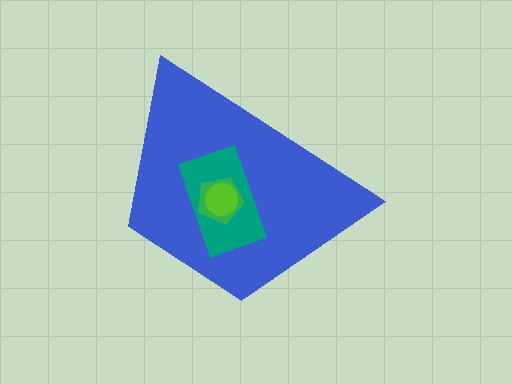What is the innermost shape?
The lime circle.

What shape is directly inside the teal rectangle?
The green pentagon.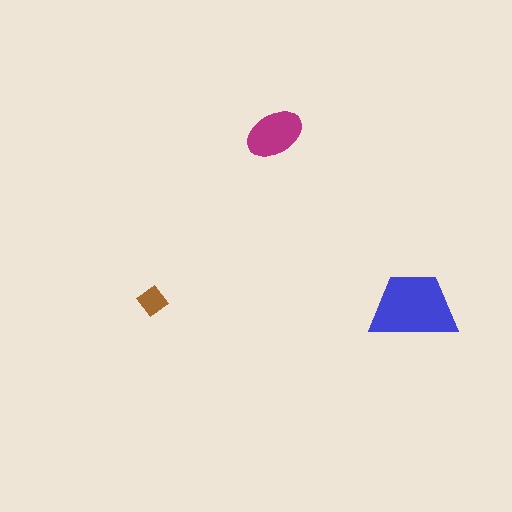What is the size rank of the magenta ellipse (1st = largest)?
2nd.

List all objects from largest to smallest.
The blue trapezoid, the magenta ellipse, the brown diamond.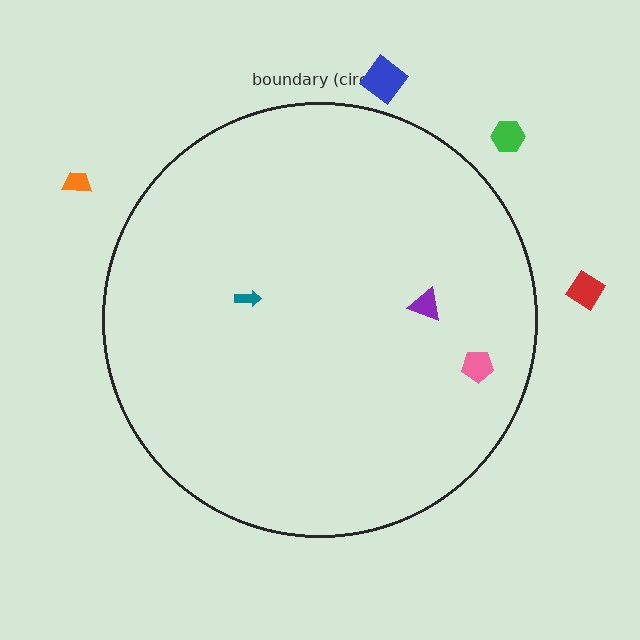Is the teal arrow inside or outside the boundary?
Inside.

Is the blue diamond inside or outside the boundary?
Outside.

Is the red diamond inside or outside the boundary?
Outside.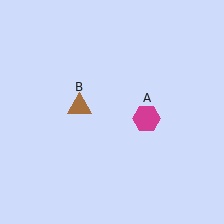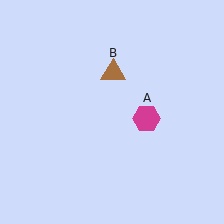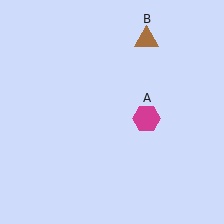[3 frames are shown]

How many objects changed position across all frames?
1 object changed position: brown triangle (object B).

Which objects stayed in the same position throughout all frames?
Magenta hexagon (object A) remained stationary.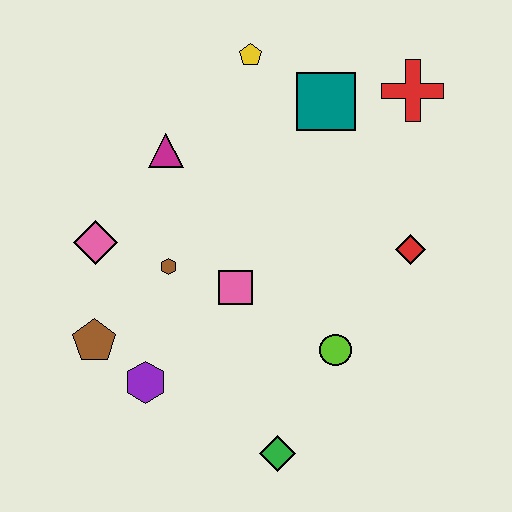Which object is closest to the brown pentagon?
The purple hexagon is closest to the brown pentagon.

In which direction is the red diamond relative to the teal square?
The red diamond is below the teal square.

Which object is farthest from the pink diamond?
The red cross is farthest from the pink diamond.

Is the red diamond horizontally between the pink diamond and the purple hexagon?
No